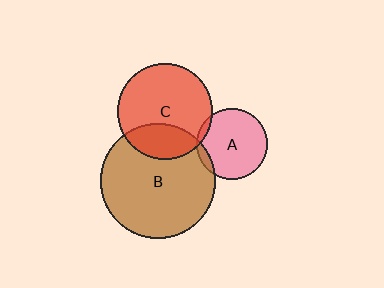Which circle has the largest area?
Circle B (brown).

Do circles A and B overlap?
Yes.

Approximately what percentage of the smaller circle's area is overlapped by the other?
Approximately 10%.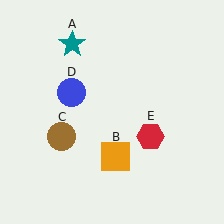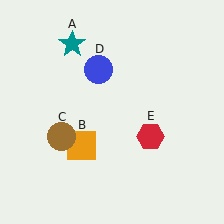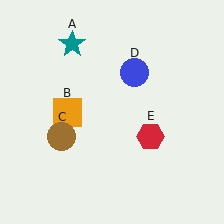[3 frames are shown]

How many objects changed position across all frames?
2 objects changed position: orange square (object B), blue circle (object D).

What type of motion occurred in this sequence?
The orange square (object B), blue circle (object D) rotated clockwise around the center of the scene.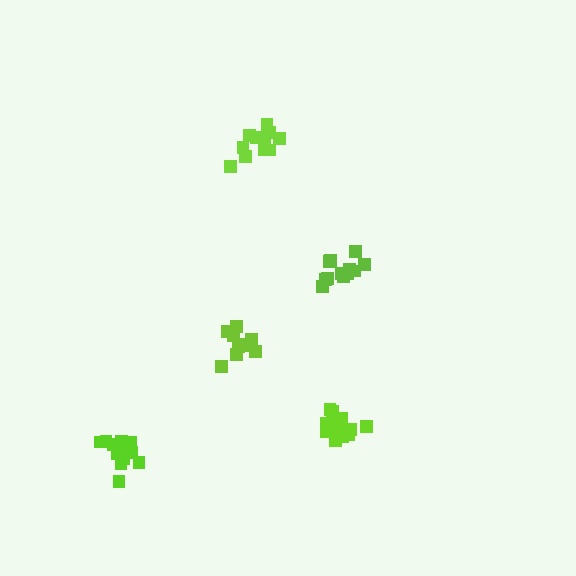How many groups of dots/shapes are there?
There are 5 groups.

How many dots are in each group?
Group 1: 11 dots, Group 2: 12 dots, Group 3: 16 dots, Group 4: 13 dots, Group 5: 13 dots (65 total).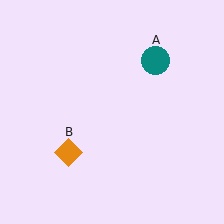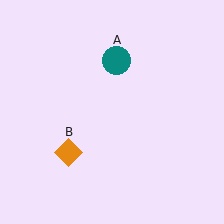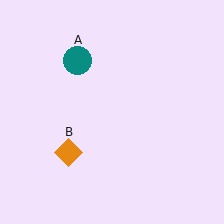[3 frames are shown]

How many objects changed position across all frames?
1 object changed position: teal circle (object A).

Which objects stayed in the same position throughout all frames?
Orange diamond (object B) remained stationary.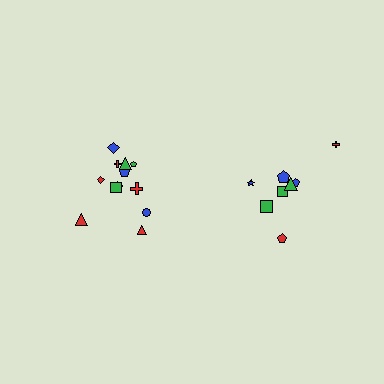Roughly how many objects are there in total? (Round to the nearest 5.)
Roughly 20 objects in total.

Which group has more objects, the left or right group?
The left group.